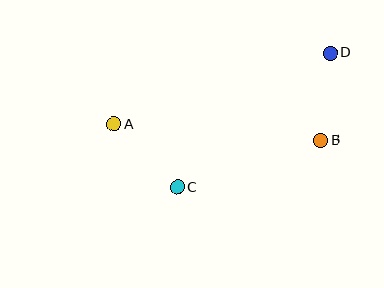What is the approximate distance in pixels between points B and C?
The distance between B and C is approximately 150 pixels.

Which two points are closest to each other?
Points B and D are closest to each other.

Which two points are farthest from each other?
Points A and D are farthest from each other.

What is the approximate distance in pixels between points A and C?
The distance between A and C is approximately 90 pixels.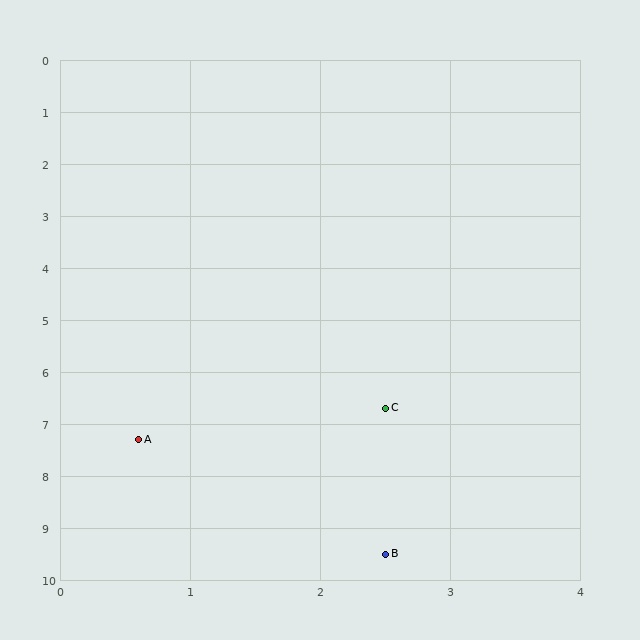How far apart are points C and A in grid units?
Points C and A are about 2.0 grid units apart.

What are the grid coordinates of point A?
Point A is at approximately (0.6, 7.3).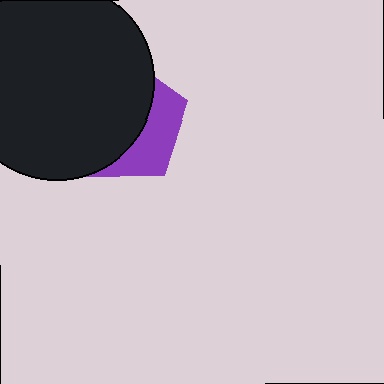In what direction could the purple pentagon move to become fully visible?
The purple pentagon could move right. That would shift it out from behind the black circle entirely.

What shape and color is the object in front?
The object in front is a black circle.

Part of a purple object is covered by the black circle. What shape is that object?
It is a pentagon.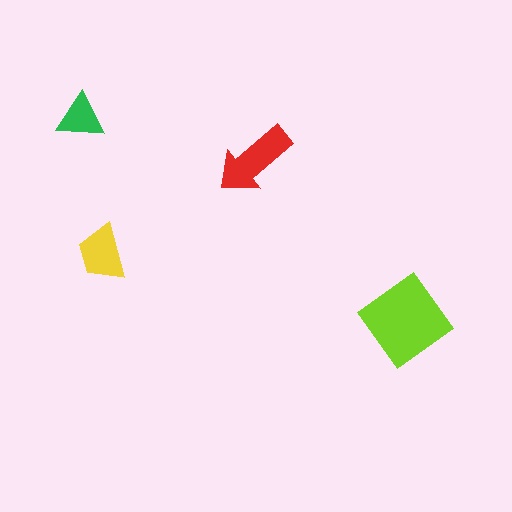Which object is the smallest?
The green triangle.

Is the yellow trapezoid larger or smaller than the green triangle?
Larger.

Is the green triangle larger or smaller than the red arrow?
Smaller.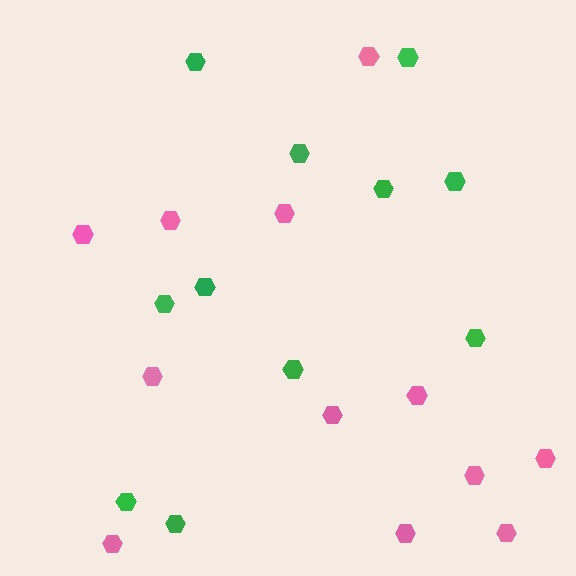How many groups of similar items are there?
There are 2 groups: one group of pink hexagons (12) and one group of green hexagons (11).